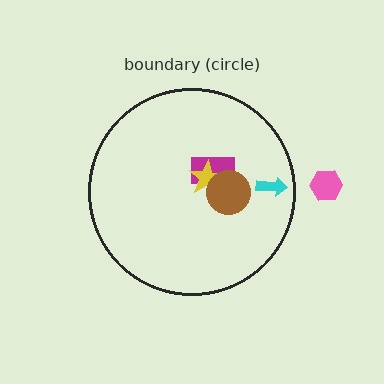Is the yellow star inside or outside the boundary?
Inside.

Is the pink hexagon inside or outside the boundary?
Outside.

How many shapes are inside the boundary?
4 inside, 1 outside.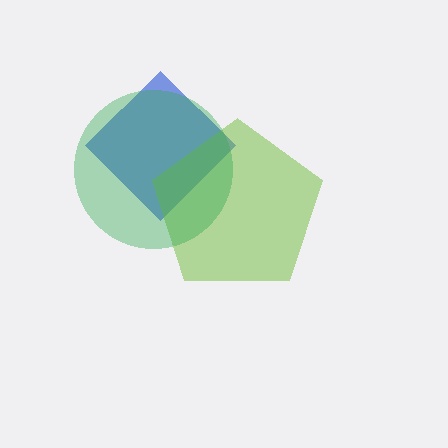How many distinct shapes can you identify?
There are 3 distinct shapes: a blue diamond, a lime pentagon, a green circle.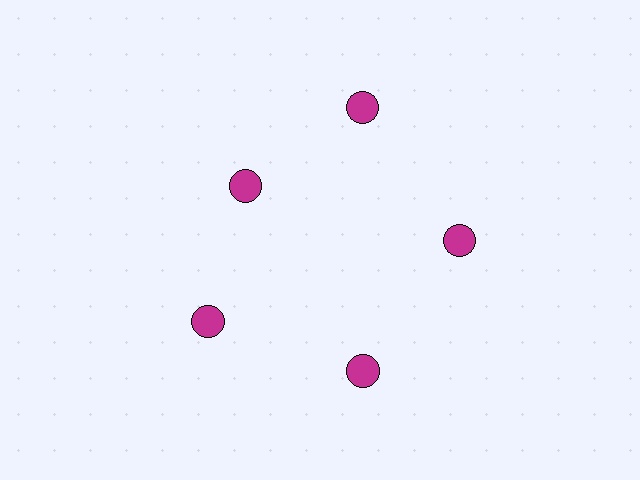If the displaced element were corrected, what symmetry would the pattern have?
It would have 5-fold rotational symmetry — the pattern would map onto itself every 72 degrees.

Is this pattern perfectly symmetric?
No. The 5 magenta circles are arranged in a ring, but one element near the 10 o'clock position is pulled inward toward the center, breaking the 5-fold rotational symmetry.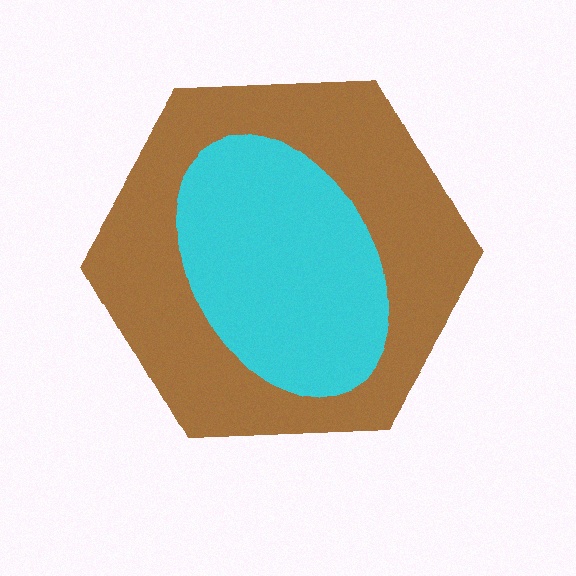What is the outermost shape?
The brown hexagon.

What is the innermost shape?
The cyan ellipse.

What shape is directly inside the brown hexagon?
The cyan ellipse.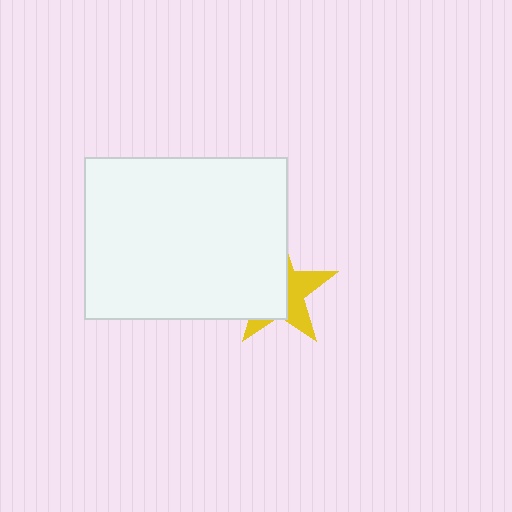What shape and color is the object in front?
The object in front is a white rectangle.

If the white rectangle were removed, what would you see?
You would see the complete yellow star.